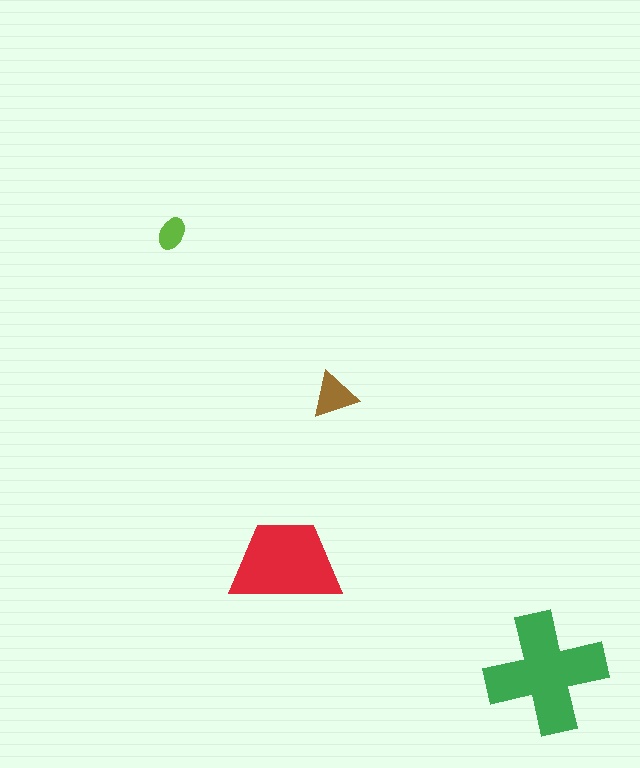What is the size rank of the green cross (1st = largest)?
1st.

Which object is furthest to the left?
The lime ellipse is leftmost.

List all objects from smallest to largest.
The lime ellipse, the brown triangle, the red trapezoid, the green cross.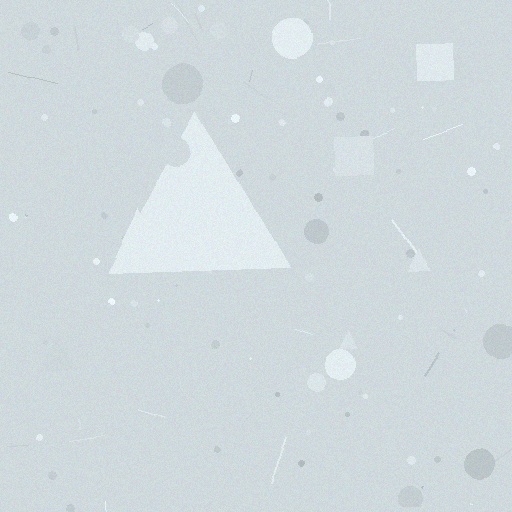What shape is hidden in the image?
A triangle is hidden in the image.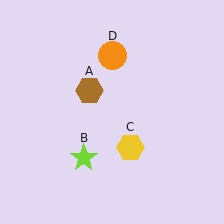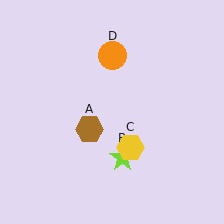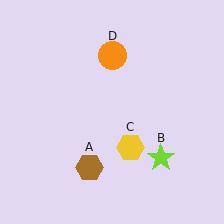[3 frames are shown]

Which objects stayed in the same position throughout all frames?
Yellow hexagon (object C) and orange circle (object D) remained stationary.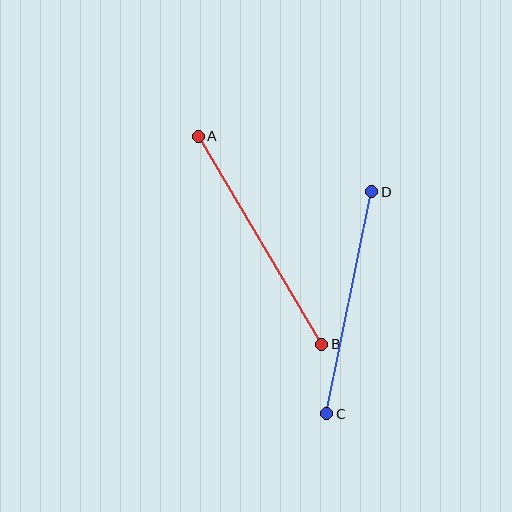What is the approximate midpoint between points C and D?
The midpoint is at approximately (349, 303) pixels.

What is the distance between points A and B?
The distance is approximately 242 pixels.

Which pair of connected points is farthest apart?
Points A and B are farthest apart.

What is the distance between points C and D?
The distance is approximately 227 pixels.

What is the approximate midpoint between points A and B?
The midpoint is at approximately (260, 240) pixels.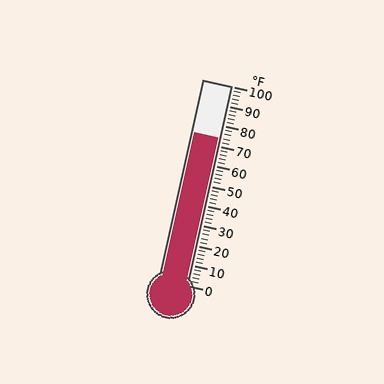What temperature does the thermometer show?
The thermometer shows approximately 74°F.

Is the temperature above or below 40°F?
The temperature is above 40°F.